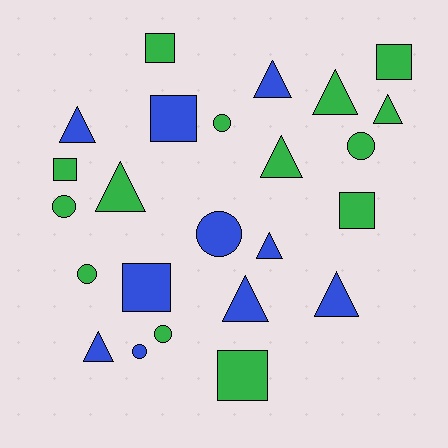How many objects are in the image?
There are 24 objects.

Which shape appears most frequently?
Triangle, with 10 objects.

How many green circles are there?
There are 5 green circles.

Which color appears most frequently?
Green, with 14 objects.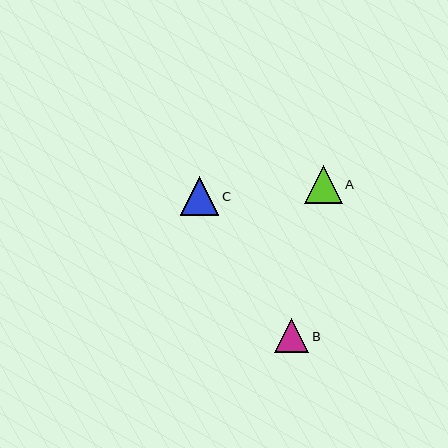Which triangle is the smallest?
Triangle B is the smallest with a size of approximately 34 pixels.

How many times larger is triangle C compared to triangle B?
Triangle C is approximately 1.1 times the size of triangle B.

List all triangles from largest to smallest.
From largest to smallest: C, A, B.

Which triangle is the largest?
Triangle C is the largest with a size of approximately 39 pixels.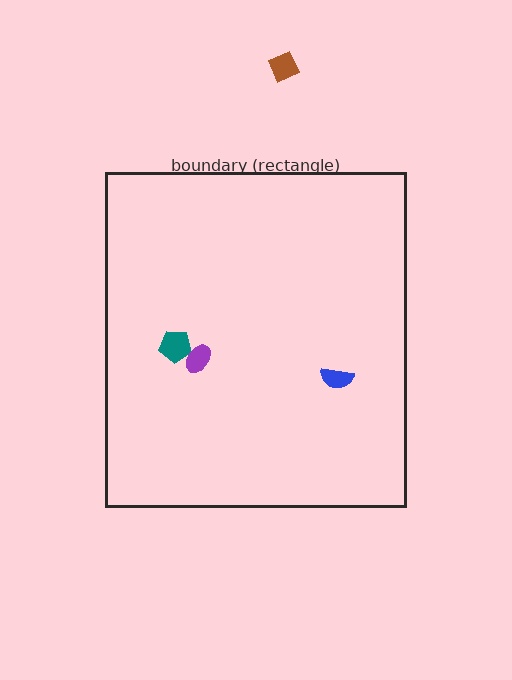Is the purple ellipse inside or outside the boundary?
Inside.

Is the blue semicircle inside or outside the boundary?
Inside.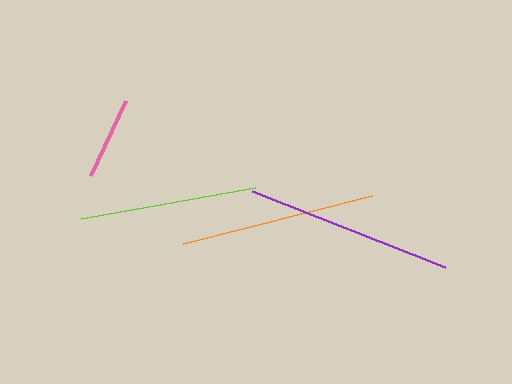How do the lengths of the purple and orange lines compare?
The purple and orange lines are approximately the same length.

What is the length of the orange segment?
The orange segment is approximately 195 pixels long.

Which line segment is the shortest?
The pink line is the shortest at approximately 83 pixels.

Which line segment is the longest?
The purple line is the longest at approximately 207 pixels.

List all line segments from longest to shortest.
From longest to shortest: purple, orange, lime, pink.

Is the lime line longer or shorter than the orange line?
The orange line is longer than the lime line.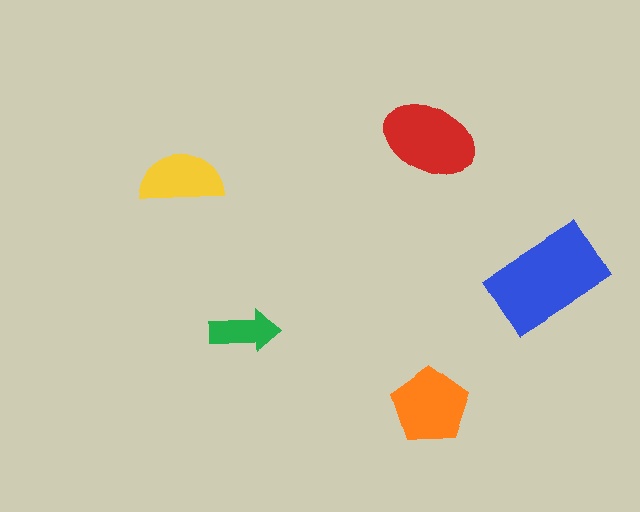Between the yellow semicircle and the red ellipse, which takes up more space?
The red ellipse.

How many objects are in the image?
There are 5 objects in the image.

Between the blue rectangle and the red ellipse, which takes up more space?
The blue rectangle.